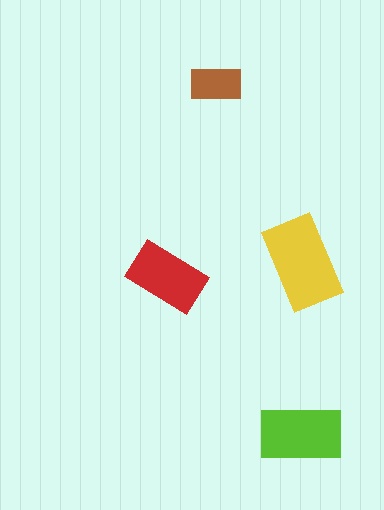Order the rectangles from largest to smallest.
the yellow one, the lime one, the red one, the brown one.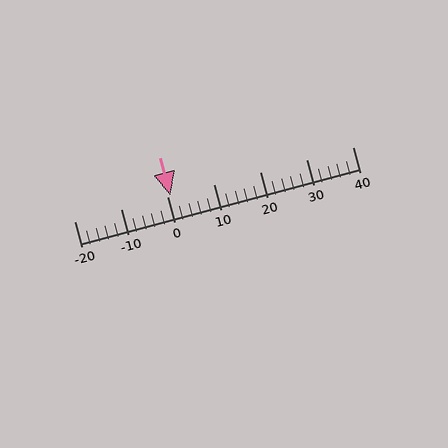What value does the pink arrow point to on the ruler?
The pink arrow points to approximately 1.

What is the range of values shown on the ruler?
The ruler shows values from -20 to 40.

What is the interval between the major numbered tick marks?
The major tick marks are spaced 10 units apart.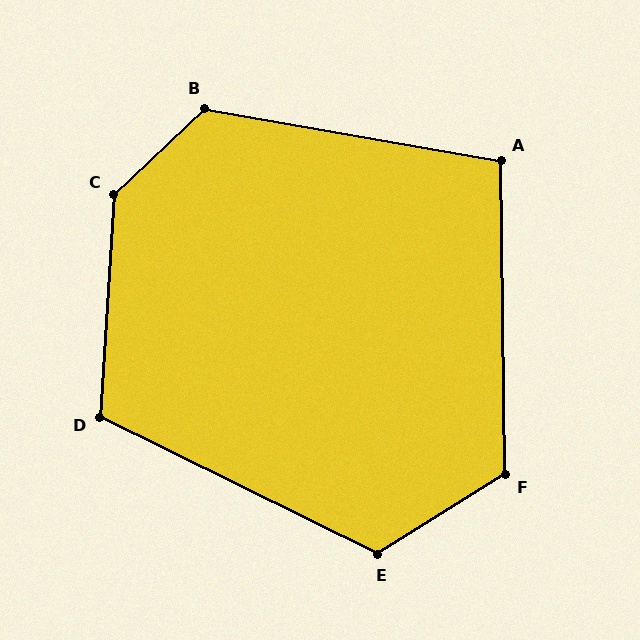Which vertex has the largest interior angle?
C, at approximately 137 degrees.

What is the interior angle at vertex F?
Approximately 121 degrees (obtuse).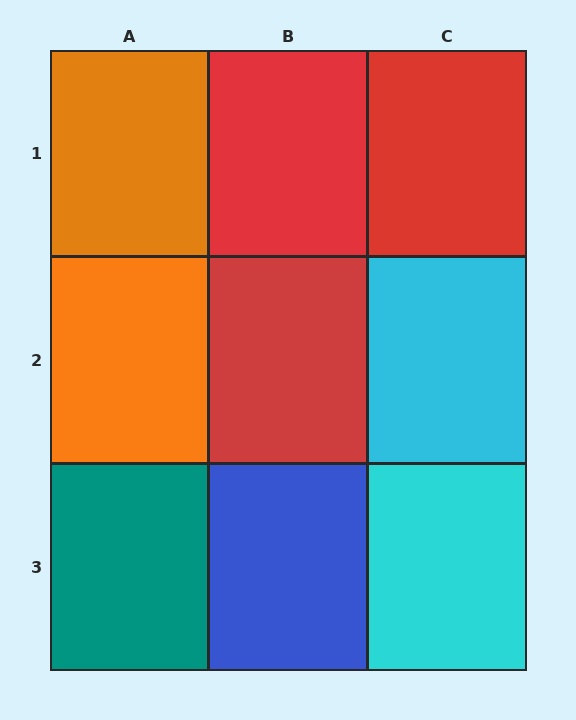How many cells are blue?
1 cell is blue.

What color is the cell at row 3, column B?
Blue.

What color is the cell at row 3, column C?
Cyan.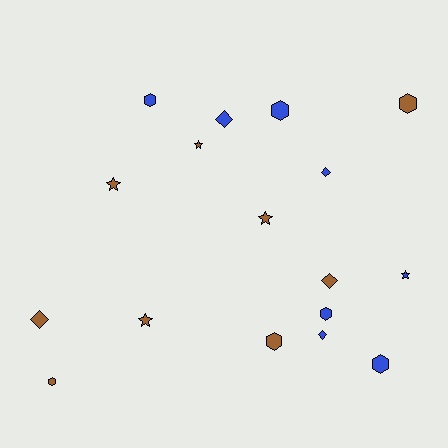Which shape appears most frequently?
Hexagon, with 7 objects.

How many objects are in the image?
There are 17 objects.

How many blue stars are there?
There is 1 blue star.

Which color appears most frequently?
Brown, with 9 objects.